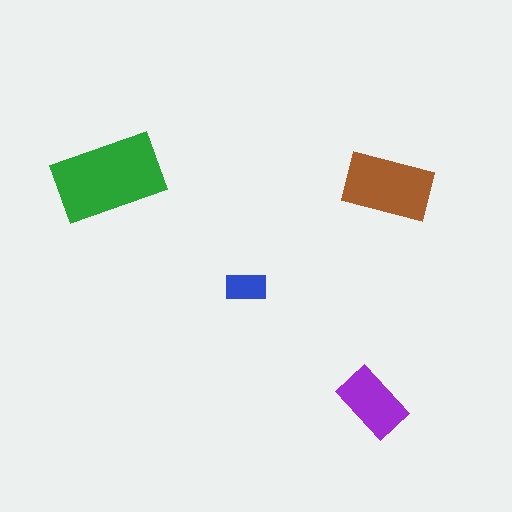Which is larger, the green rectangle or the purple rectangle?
The green one.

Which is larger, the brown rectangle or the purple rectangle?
The brown one.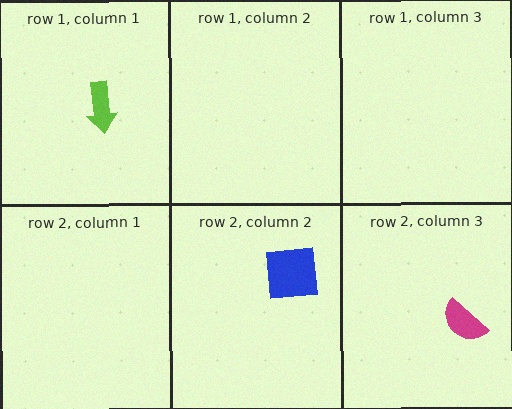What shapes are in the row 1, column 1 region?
The lime arrow.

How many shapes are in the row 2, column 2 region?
1.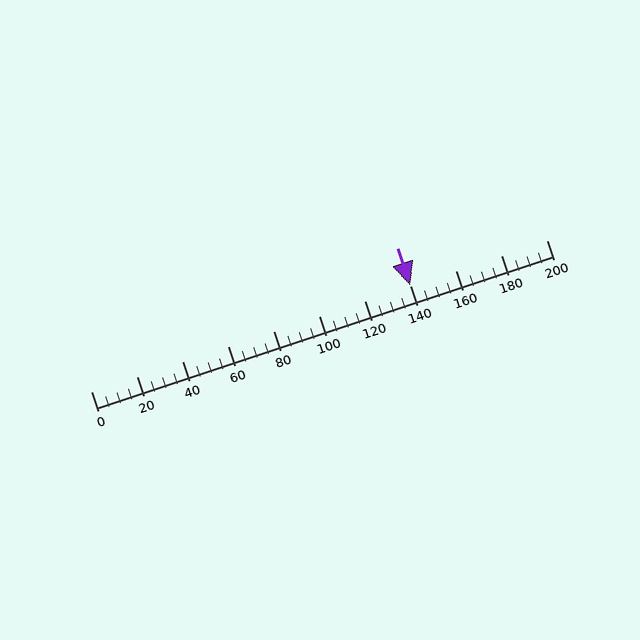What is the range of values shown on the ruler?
The ruler shows values from 0 to 200.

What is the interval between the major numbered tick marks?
The major tick marks are spaced 20 units apart.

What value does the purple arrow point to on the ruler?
The purple arrow points to approximately 140.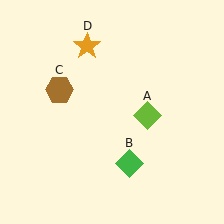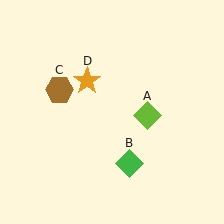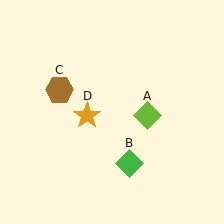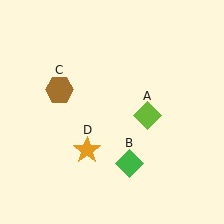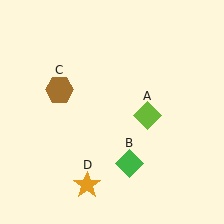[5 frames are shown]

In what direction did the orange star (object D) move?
The orange star (object D) moved down.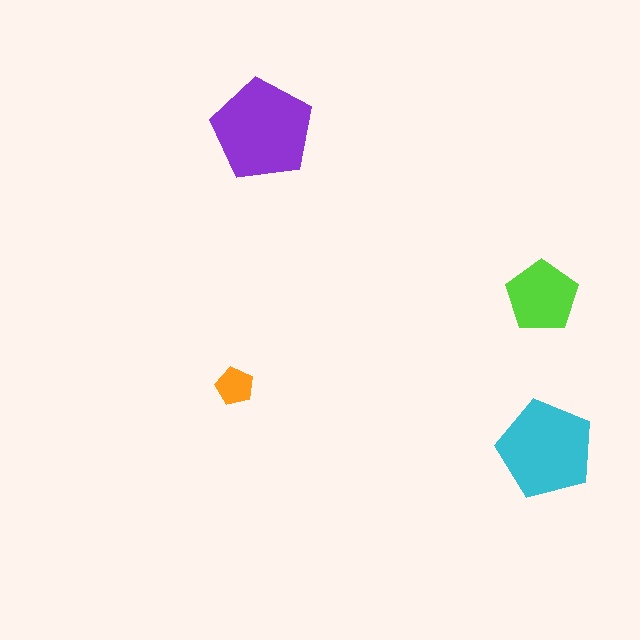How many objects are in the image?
There are 4 objects in the image.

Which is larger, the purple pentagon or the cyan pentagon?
The purple one.